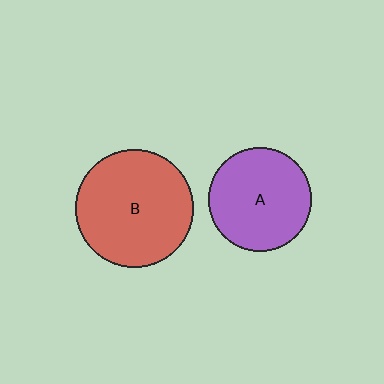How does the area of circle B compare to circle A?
Approximately 1.3 times.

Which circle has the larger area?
Circle B (red).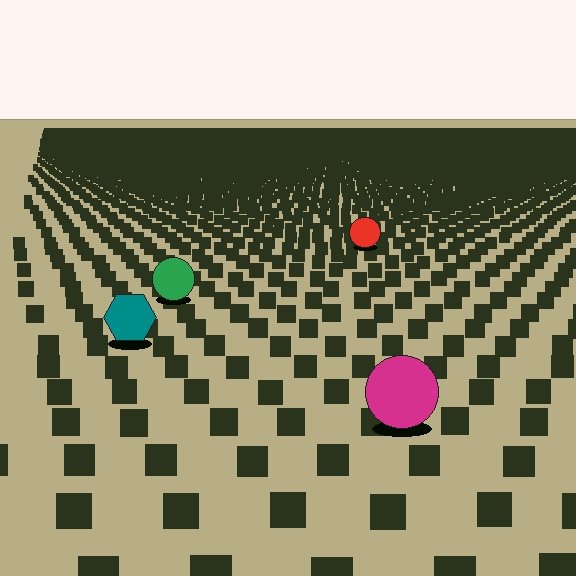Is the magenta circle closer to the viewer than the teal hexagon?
Yes. The magenta circle is closer — you can tell from the texture gradient: the ground texture is coarser near it.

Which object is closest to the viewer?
The magenta circle is closest. The texture marks near it are larger and more spread out.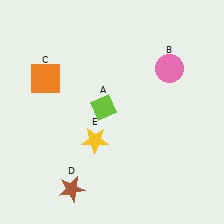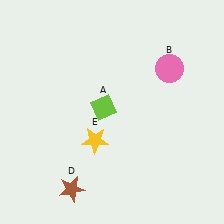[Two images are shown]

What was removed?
The orange square (C) was removed in Image 2.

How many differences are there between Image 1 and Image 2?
There is 1 difference between the two images.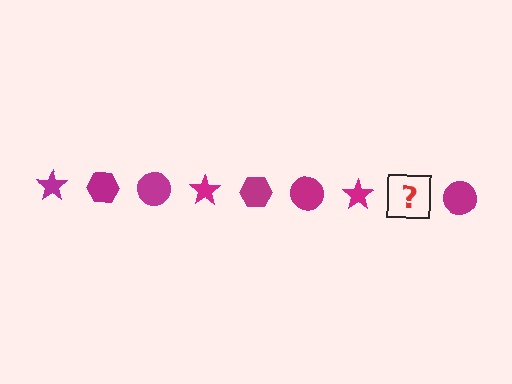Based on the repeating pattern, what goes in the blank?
The blank should be a magenta hexagon.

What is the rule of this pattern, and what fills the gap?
The rule is that the pattern cycles through star, hexagon, circle shapes in magenta. The gap should be filled with a magenta hexagon.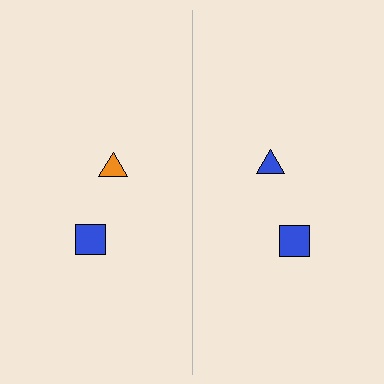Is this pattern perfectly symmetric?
No, the pattern is not perfectly symmetric. The blue triangle on the right side breaks the symmetry — its mirror counterpart is orange.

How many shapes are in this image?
There are 4 shapes in this image.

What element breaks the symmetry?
The blue triangle on the right side breaks the symmetry — its mirror counterpart is orange.